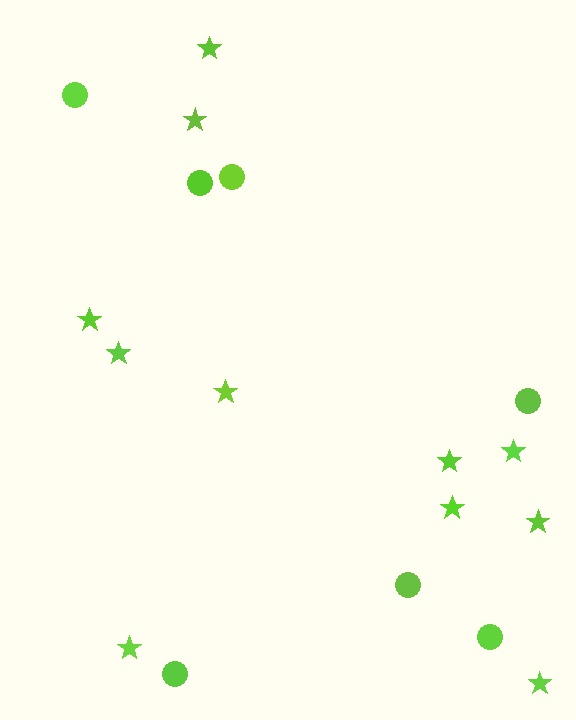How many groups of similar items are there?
There are 2 groups: one group of circles (7) and one group of stars (11).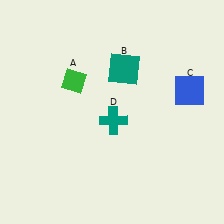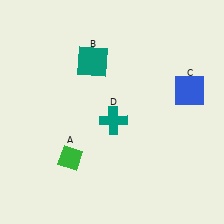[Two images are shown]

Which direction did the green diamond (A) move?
The green diamond (A) moved down.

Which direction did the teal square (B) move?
The teal square (B) moved left.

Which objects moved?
The objects that moved are: the green diamond (A), the teal square (B).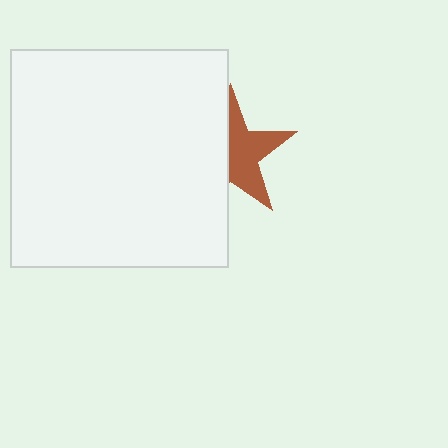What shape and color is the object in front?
The object in front is a white square.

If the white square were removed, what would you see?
You would see the complete brown star.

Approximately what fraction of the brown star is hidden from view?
Roughly 48% of the brown star is hidden behind the white square.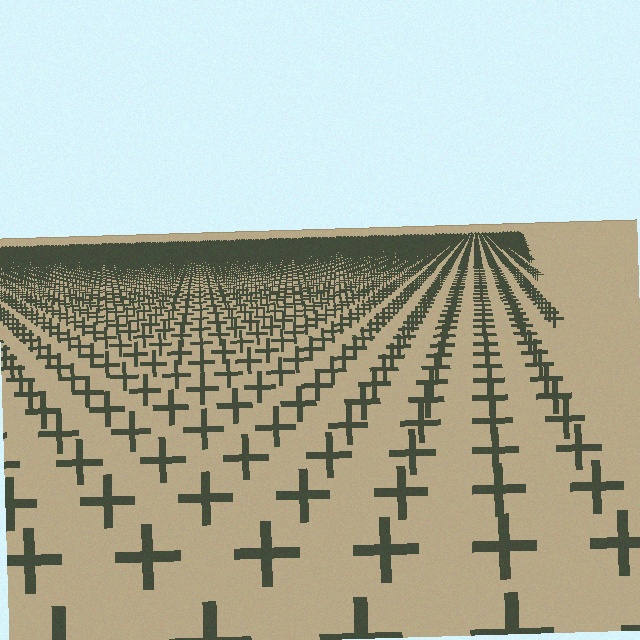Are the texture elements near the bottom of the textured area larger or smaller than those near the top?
Larger. Near the bottom, elements are closer to the viewer and appear at a bigger on-screen size.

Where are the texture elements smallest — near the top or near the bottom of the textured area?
Near the top.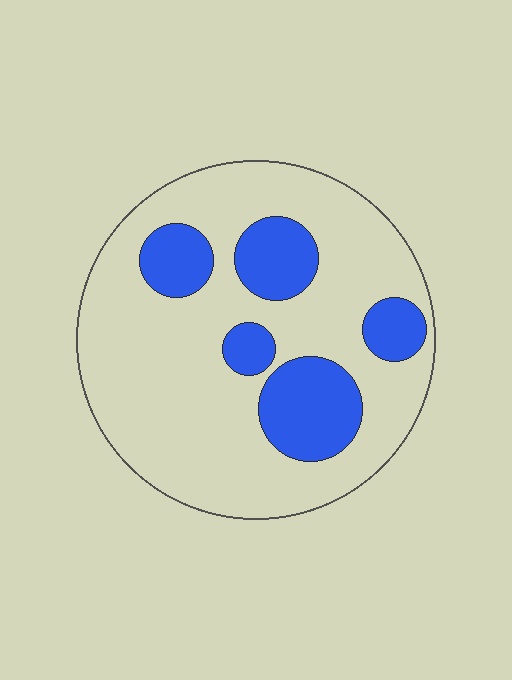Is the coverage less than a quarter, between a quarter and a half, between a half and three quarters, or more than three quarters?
Less than a quarter.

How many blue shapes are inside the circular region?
5.